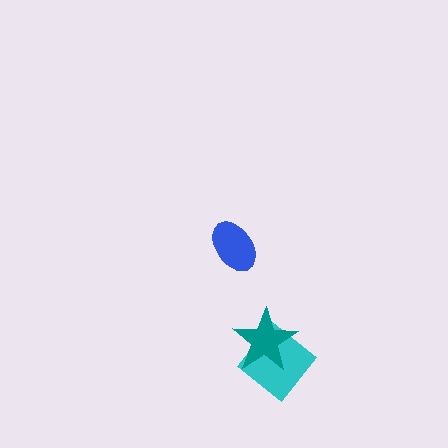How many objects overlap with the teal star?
1 object overlaps with the teal star.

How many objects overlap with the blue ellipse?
0 objects overlap with the blue ellipse.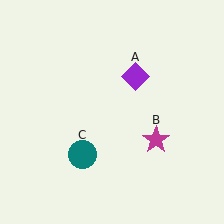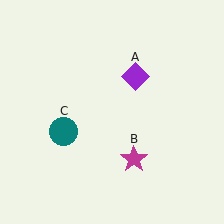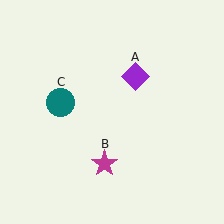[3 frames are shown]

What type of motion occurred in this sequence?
The magenta star (object B), teal circle (object C) rotated clockwise around the center of the scene.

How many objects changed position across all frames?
2 objects changed position: magenta star (object B), teal circle (object C).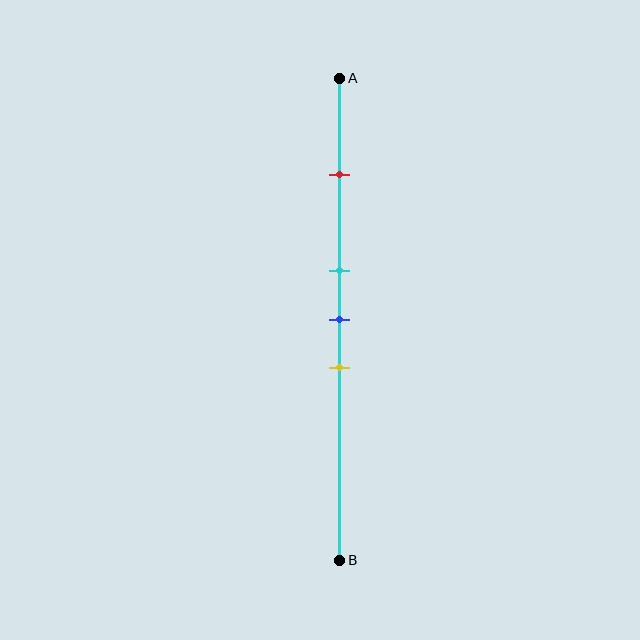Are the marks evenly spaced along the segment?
No, the marks are not evenly spaced.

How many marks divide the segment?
There are 4 marks dividing the segment.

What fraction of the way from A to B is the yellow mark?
The yellow mark is approximately 60% (0.6) of the way from A to B.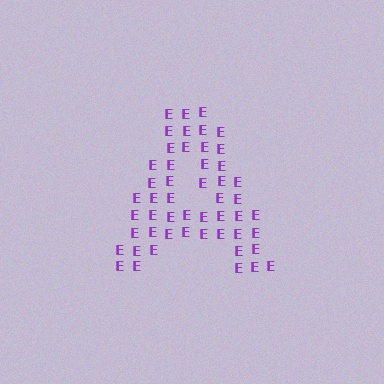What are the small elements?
The small elements are letter E's.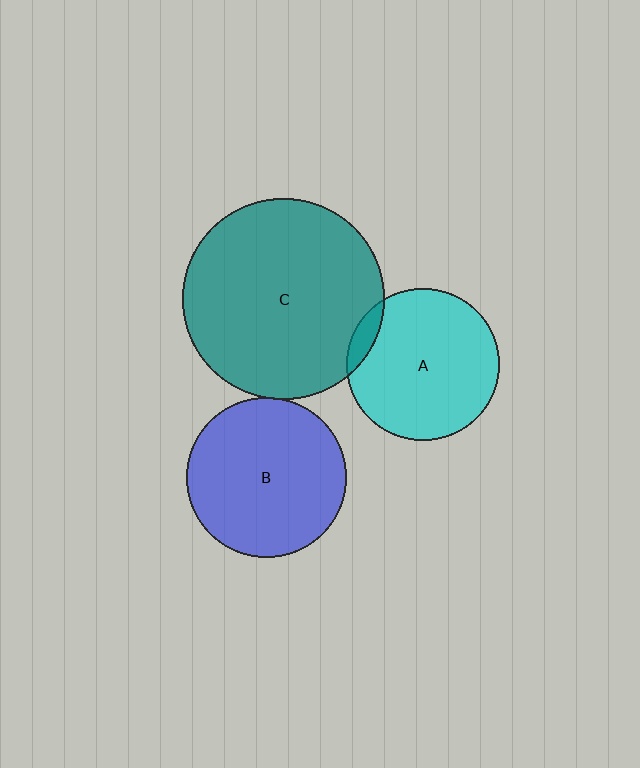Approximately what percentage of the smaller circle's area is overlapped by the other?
Approximately 5%.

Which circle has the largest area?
Circle C (teal).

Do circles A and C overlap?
Yes.